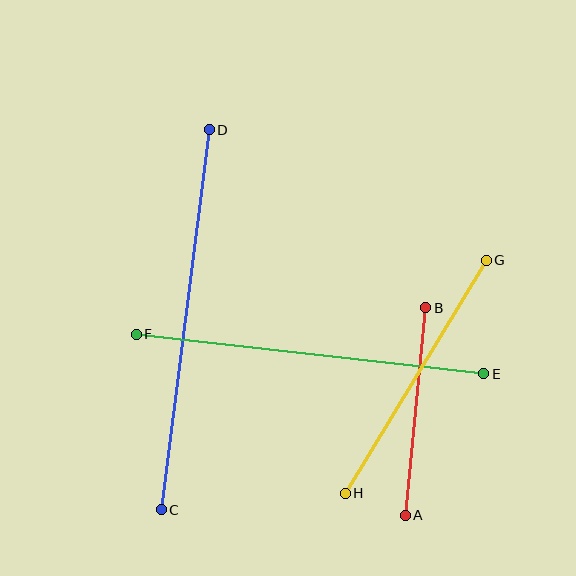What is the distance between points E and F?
The distance is approximately 350 pixels.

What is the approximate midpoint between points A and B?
The midpoint is at approximately (416, 412) pixels.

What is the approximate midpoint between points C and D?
The midpoint is at approximately (185, 320) pixels.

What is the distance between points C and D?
The distance is approximately 383 pixels.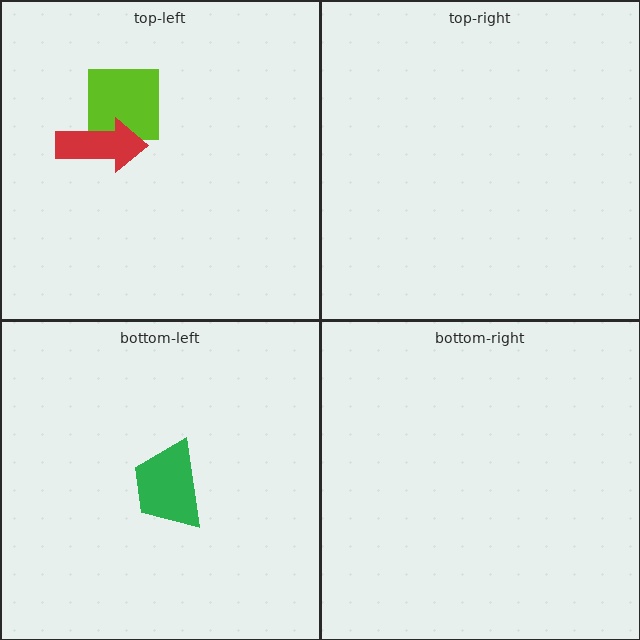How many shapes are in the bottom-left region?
1.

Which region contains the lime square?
The top-left region.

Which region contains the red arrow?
The top-left region.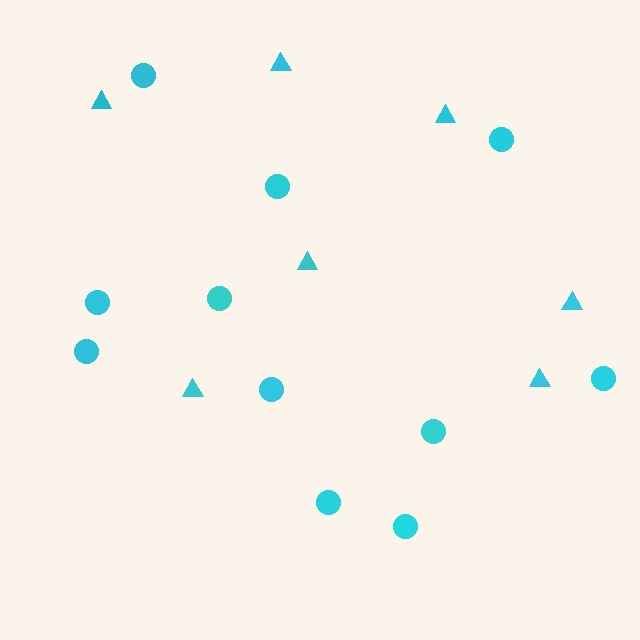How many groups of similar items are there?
There are 2 groups: one group of triangles (7) and one group of circles (11).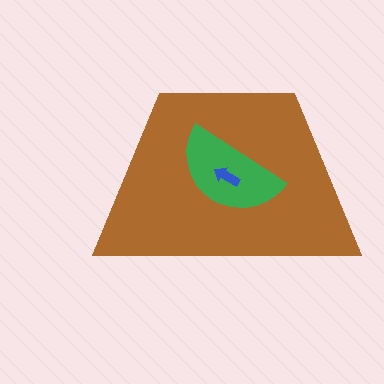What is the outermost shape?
The brown trapezoid.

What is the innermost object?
The blue arrow.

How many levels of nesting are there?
3.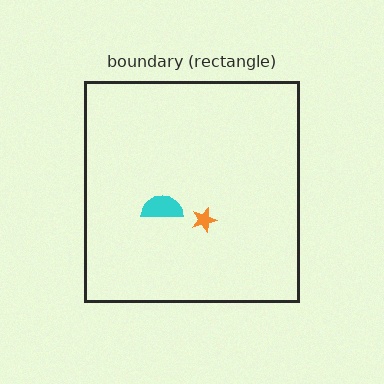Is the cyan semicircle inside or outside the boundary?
Inside.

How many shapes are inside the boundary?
2 inside, 0 outside.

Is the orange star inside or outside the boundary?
Inside.